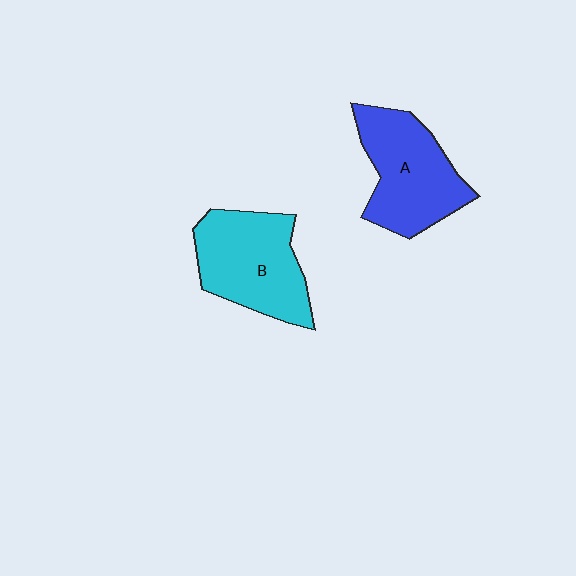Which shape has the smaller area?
Shape A (blue).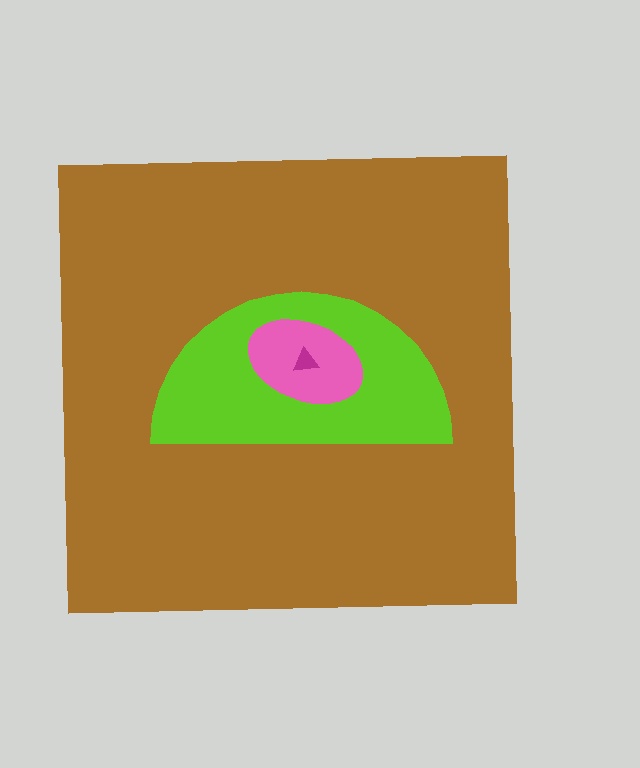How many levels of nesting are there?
4.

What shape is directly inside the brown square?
The lime semicircle.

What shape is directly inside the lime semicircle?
The pink ellipse.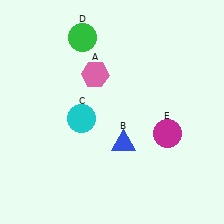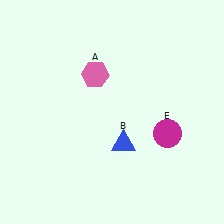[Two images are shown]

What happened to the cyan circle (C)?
The cyan circle (C) was removed in Image 2. It was in the bottom-left area of Image 1.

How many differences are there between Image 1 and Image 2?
There are 2 differences between the two images.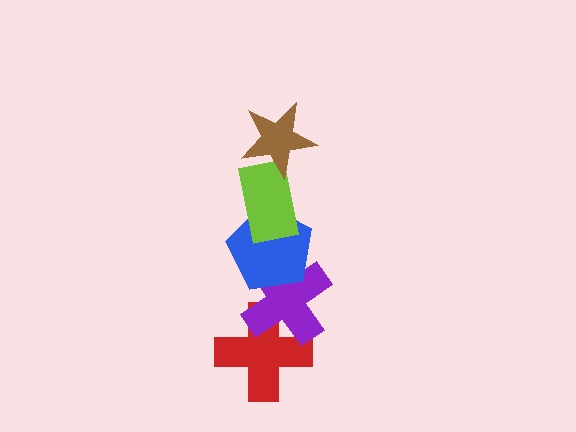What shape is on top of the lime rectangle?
The brown star is on top of the lime rectangle.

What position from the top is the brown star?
The brown star is 1st from the top.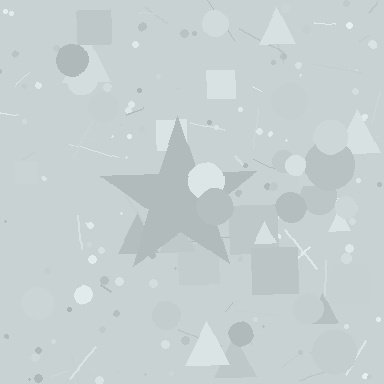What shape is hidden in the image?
A star is hidden in the image.